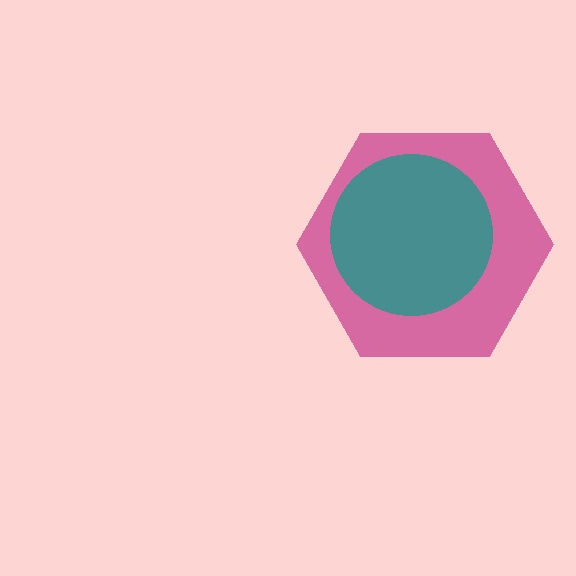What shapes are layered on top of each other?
The layered shapes are: a magenta hexagon, a teal circle.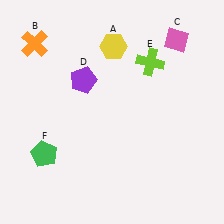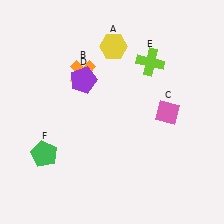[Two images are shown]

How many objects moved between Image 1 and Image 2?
2 objects moved between the two images.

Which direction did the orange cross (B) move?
The orange cross (B) moved right.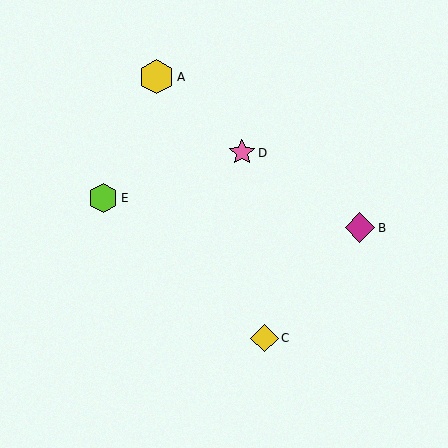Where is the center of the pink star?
The center of the pink star is at (242, 153).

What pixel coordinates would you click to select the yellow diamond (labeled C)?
Click at (265, 338) to select the yellow diamond C.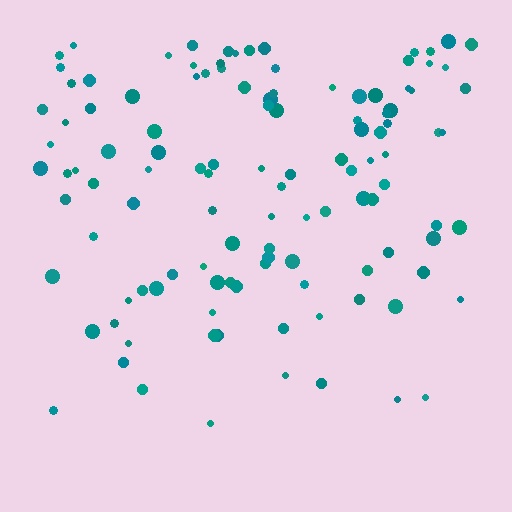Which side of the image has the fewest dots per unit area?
The bottom.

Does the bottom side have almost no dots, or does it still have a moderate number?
Still a moderate number, just noticeably fewer than the top.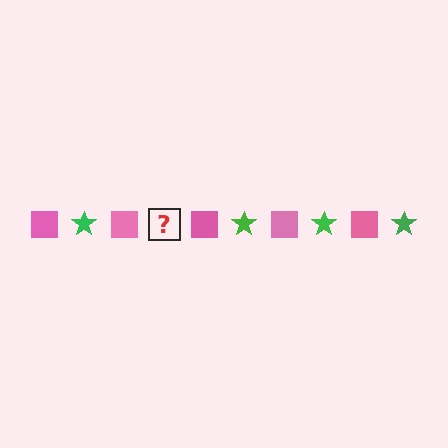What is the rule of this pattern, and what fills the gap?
The rule is that the pattern alternates between pink square and green star. The gap should be filled with a green star.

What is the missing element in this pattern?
The missing element is a green star.